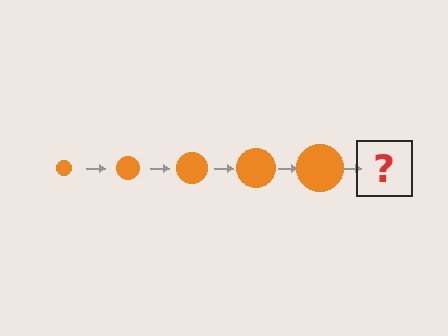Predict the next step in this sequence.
The next step is an orange circle, larger than the previous one.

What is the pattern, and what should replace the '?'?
The pattern is that the circle gets progressively larger each step. The '?' should be an orange circle, larger than the previous one.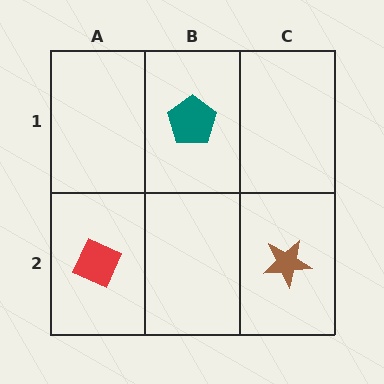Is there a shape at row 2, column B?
No, that cell is empty.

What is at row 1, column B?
A teal pentagon.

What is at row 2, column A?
A red diamond.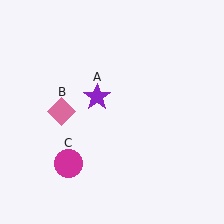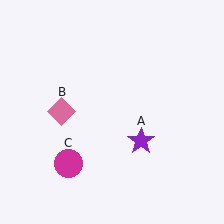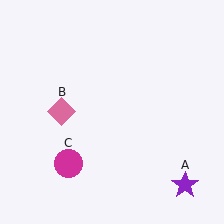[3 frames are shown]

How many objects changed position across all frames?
1 object changed position: purple star (object A).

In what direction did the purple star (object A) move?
The purple star (object A) moved down and to the right.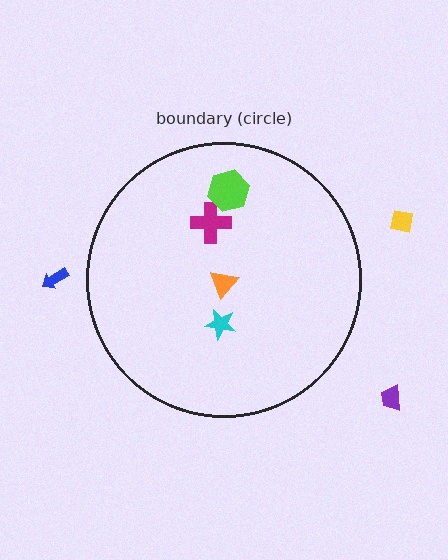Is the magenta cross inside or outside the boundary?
Inside.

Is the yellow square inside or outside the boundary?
Outside.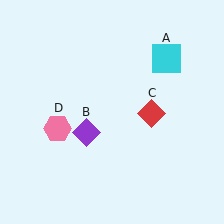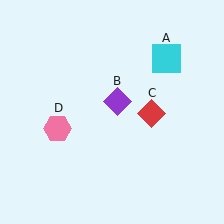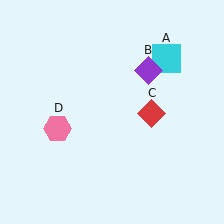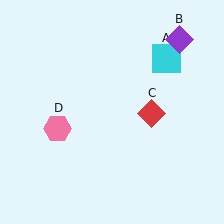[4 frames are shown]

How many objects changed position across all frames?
1 object changed position: purple diamond (object B).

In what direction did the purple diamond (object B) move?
The purple diamond (object B) moved up and to the right.